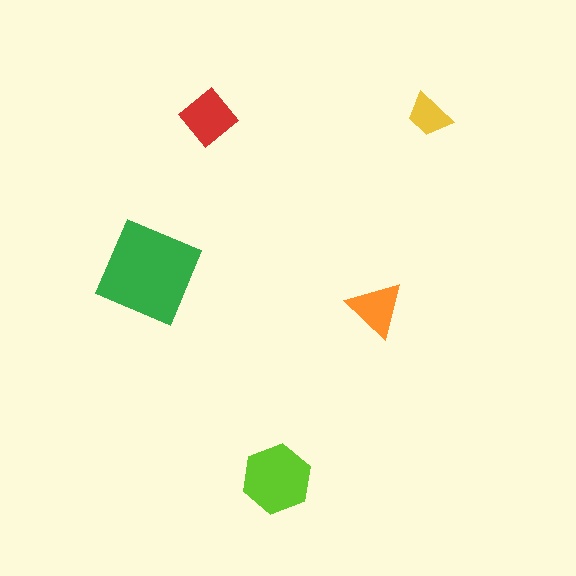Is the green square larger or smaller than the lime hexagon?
Larger.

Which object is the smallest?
The yellow trapezoid.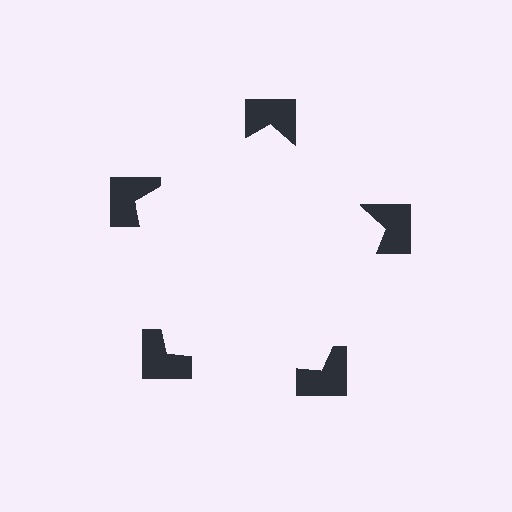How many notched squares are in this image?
There are 5 — one at each vertex of the illusory pentagon.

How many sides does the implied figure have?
5 sides.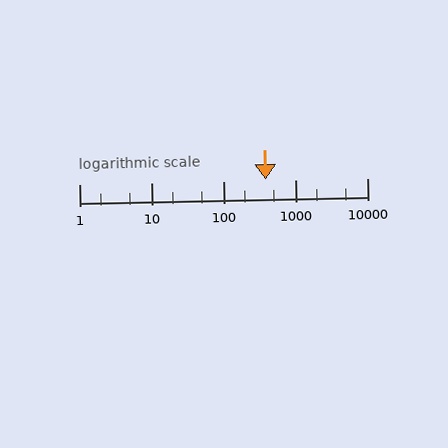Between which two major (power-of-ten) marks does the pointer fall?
The pointer is between 100 and 1000.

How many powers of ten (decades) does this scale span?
The scale spans 4 decades, from 1 to 10000.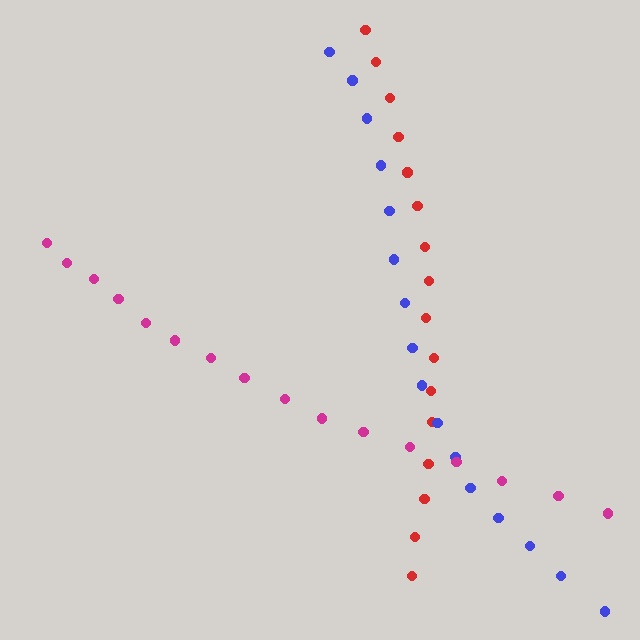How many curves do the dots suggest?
There are 3 distinct paths.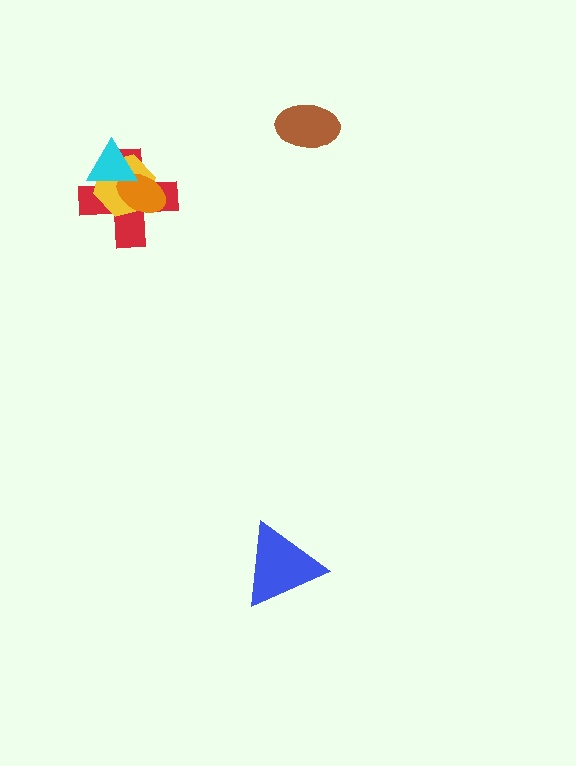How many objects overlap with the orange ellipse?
3 objects overlap with the orange ellipse.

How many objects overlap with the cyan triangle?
3 objects overlap with the cyan triangle.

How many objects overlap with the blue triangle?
0 objects overlap with the blue triangle.